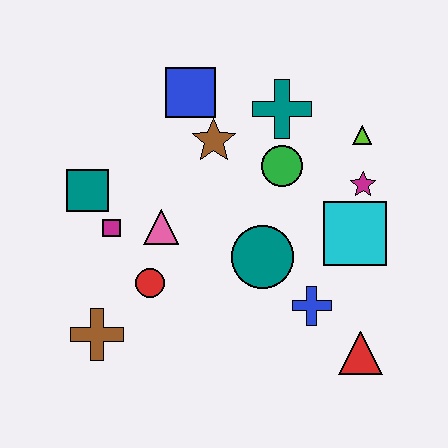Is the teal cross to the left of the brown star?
No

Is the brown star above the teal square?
Yes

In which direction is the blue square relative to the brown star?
The blue square is above the brown star.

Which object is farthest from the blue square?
The red triangle is farthest from the blue square.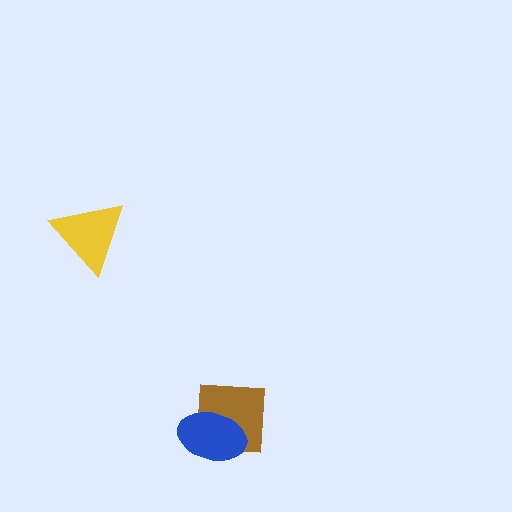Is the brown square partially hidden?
Yes, it is partially covered by another shape.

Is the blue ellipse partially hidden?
No, no other shape covers it.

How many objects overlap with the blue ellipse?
1 object overlaps with the blue ellipse.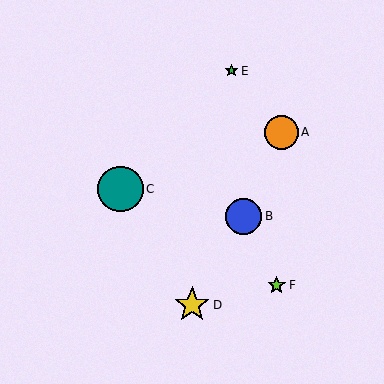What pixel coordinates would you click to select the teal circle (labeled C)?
Click at (120, 189) to select the teal circle C.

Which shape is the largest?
The teal circle (labeled C) is the largest.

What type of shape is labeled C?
Shape C is a teal circle.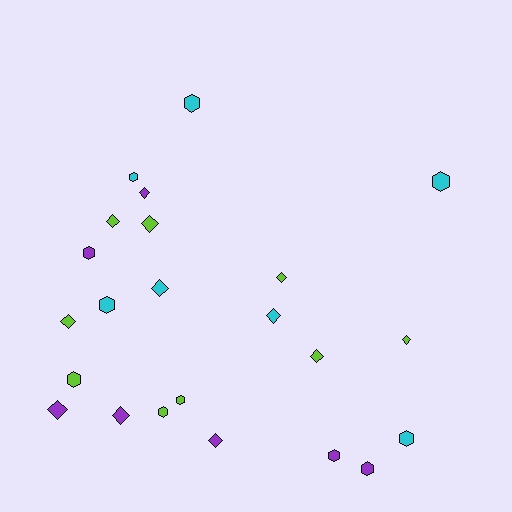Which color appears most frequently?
Lime, with 9 objects.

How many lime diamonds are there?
There are 6 lime diamonds.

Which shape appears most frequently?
Diamond, with 12 objects.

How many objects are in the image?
There are 23 objects.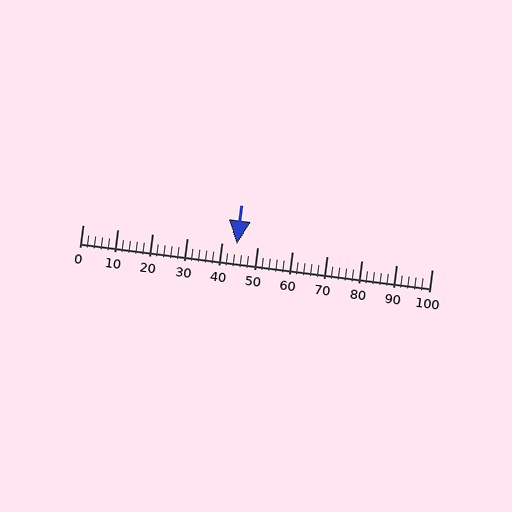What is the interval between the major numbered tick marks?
The major tick marks are spaced 10 units apart.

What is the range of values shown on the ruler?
The ruler shows values from 0 to 100.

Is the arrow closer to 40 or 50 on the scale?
The arrow is closer to 40.